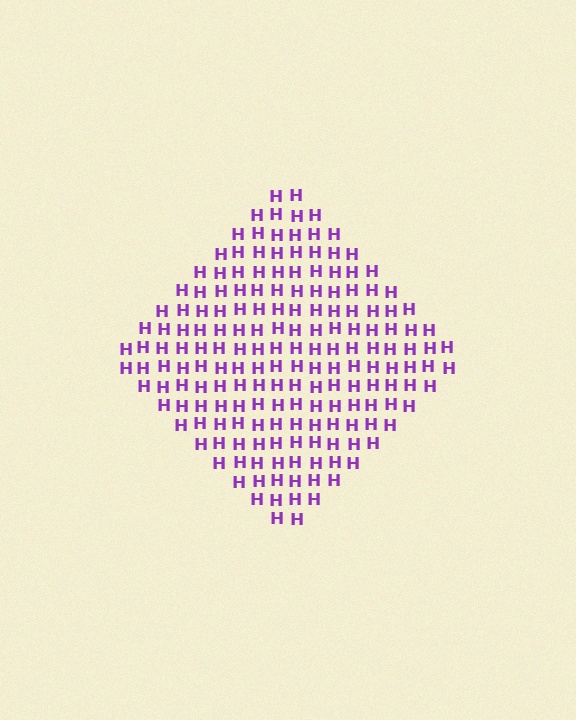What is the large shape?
The large shape is a diamond.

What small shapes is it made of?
It is made of small letter H's.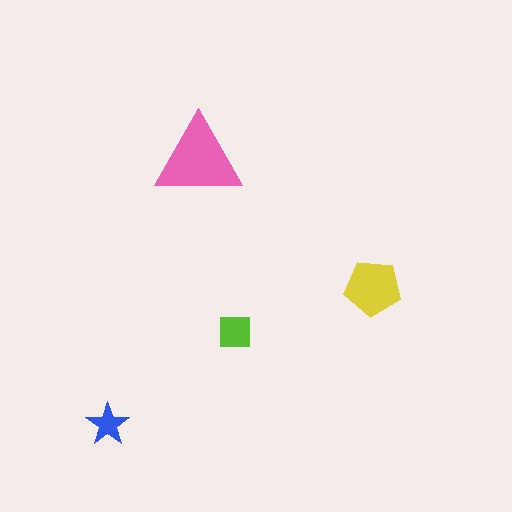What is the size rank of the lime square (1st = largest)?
3rd.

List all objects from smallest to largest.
The blue star, the lime square, the yellow pentagon, the pink triangle.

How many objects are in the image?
There are 4 objects in the image.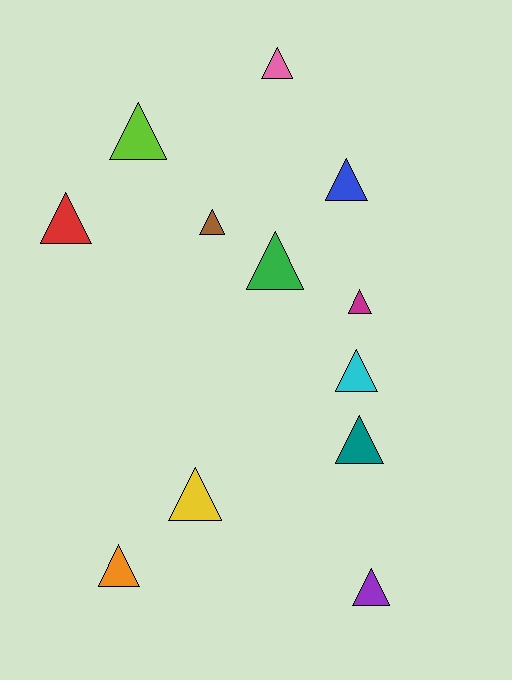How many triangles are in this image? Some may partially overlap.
There are 12 triangles.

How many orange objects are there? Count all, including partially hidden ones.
There is 1 orange object.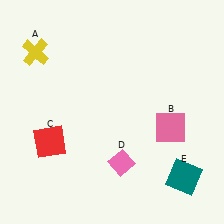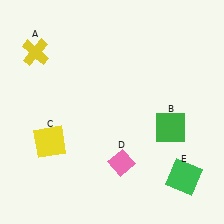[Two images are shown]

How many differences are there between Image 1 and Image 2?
There are 3 differences between the two images.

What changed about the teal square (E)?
In Image 1, E is teal. In Image 2, it changed to green.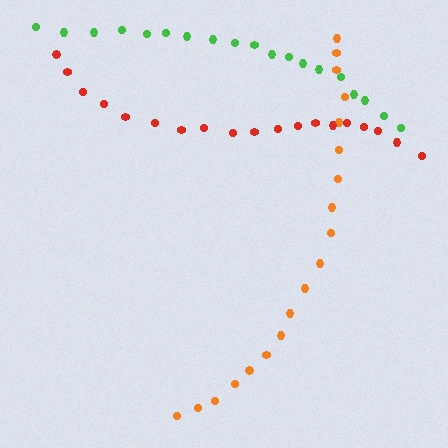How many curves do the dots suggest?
There are 3 distinct paths.